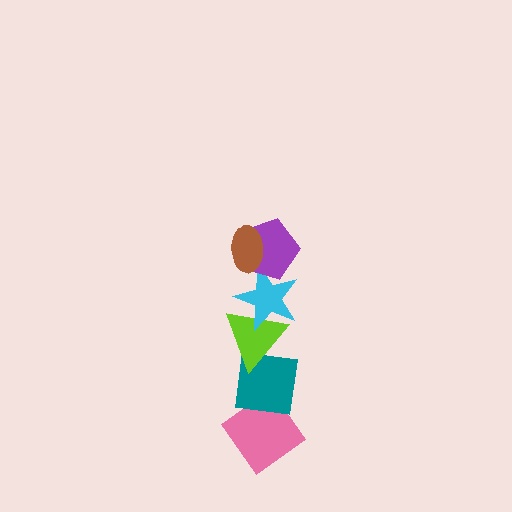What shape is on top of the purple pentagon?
The brown ellipse is on top of the purple pentagon.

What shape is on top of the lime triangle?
The cyan star is on top of the lime triangle.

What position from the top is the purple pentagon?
The purple pentagon is 2nd from the top.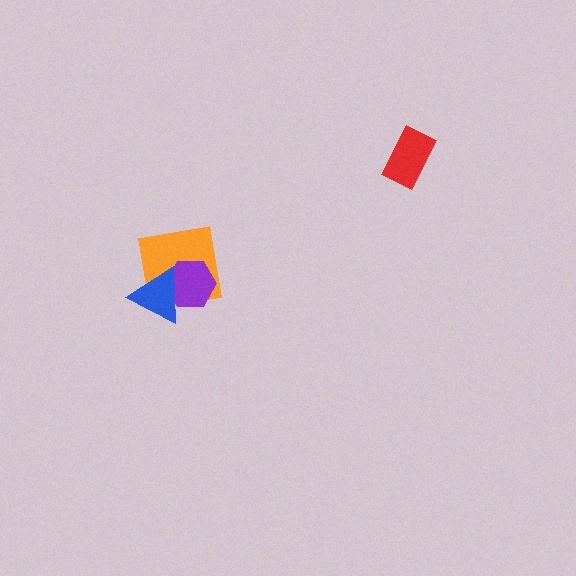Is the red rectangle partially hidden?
No, no other shape covers it.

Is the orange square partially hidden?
Yes, it is partially covered by another shape.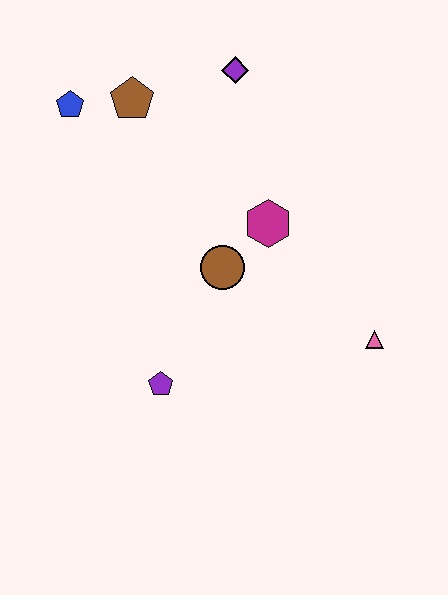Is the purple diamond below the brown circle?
No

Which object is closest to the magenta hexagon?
The brown circle is closest to the magenta hexagon.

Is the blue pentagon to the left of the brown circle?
Yes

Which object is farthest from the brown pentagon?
The pink triangle is farthest from the brown pentagon.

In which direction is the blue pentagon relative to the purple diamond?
The blue pentagon is to the left of the purple diamond.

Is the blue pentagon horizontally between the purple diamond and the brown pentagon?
No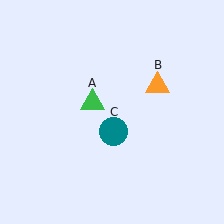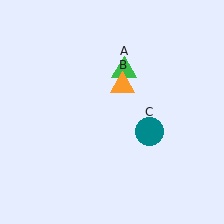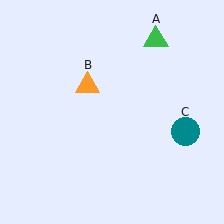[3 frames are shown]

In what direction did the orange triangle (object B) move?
The orange triangle (object B) moved left.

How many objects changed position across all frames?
3 objects changed position: green triangle (object A), orange triangle (object B), teal circle (object C).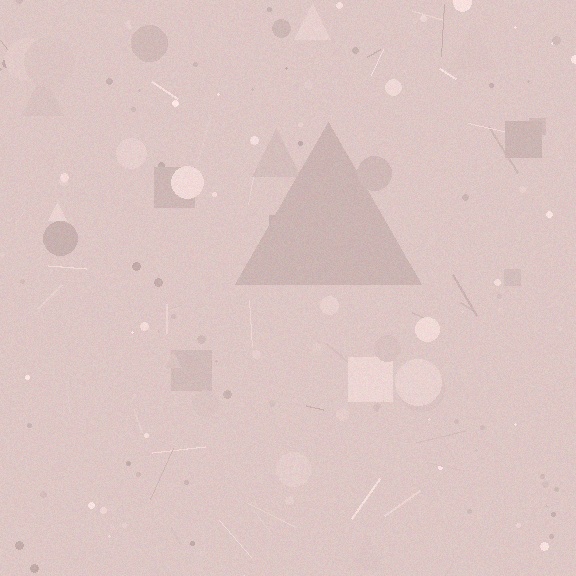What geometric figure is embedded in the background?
A triangle is embedded in the background.